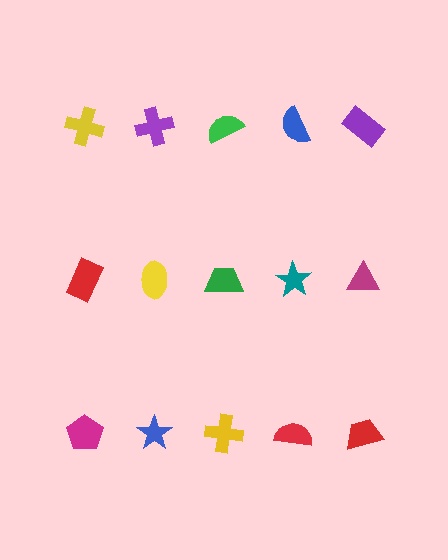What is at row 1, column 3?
A green semicircle.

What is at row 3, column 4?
A red semicircle.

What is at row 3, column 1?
A magenta pentagon.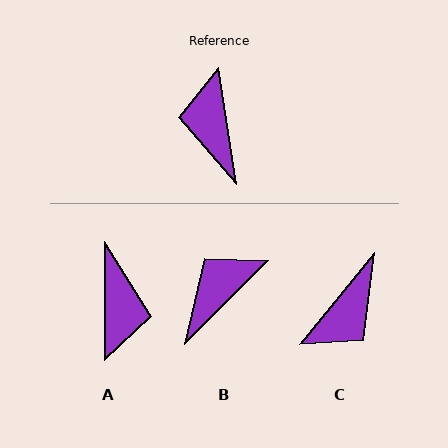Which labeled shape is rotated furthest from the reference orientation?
A, about 171 degrees away.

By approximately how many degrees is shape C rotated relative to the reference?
Approximately 132 degrees counter-clockwise.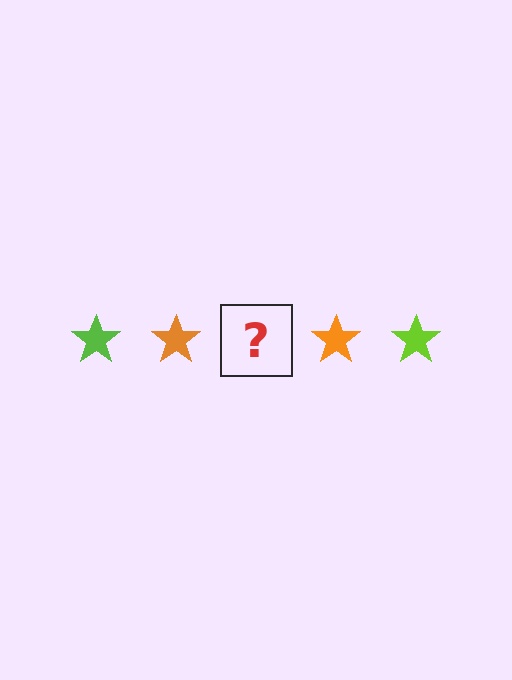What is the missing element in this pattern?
The missing element is a lime star.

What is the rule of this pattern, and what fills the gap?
The rule is that the pattern cycles through lime, orange stars. The gap should be filled with a lime star.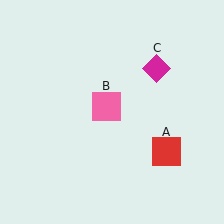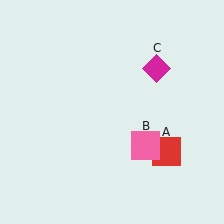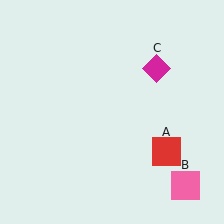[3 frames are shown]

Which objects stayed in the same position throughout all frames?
Red square (object A) and magenta diamond (object C) remained stationary.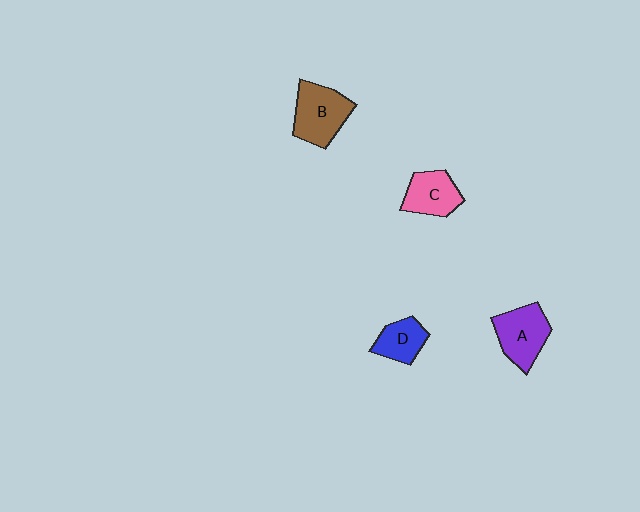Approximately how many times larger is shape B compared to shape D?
Approximately 1.6 times.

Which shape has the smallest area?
Shape D (blue).